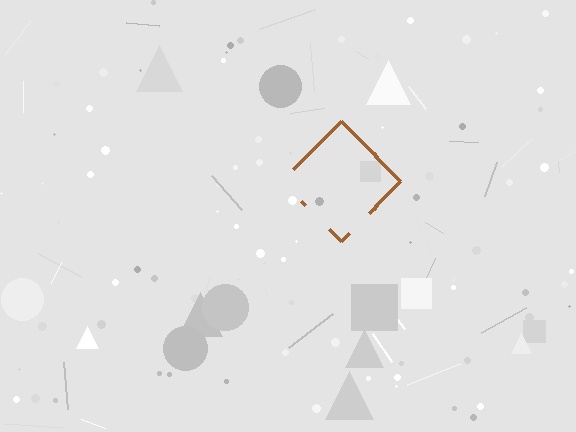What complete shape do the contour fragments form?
The contour fragments form a diamond.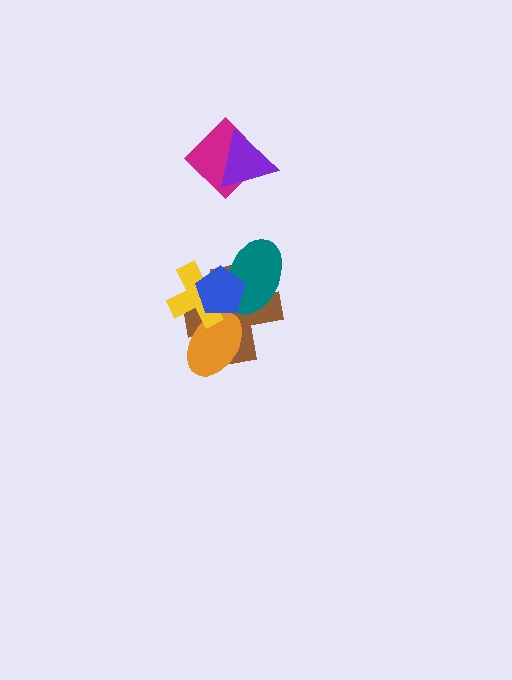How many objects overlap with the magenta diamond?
1 object overlaps with the magenta diamond.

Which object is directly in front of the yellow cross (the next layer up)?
The teal ellipse is directly in front of the yellow cross.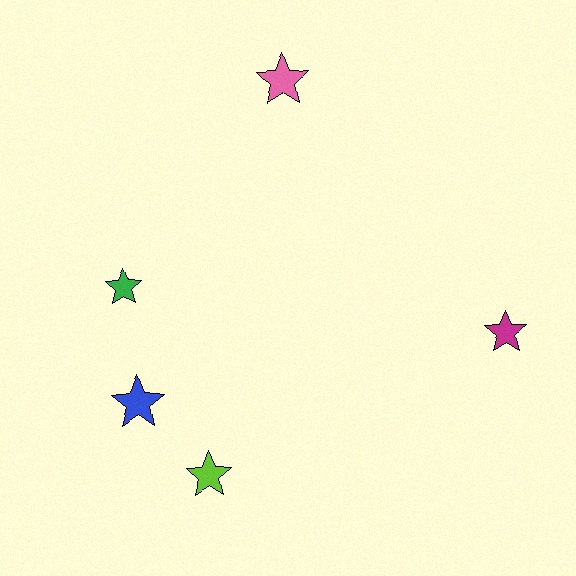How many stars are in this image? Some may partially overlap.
There are 5 stars.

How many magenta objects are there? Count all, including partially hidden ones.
There is 1 magenta object.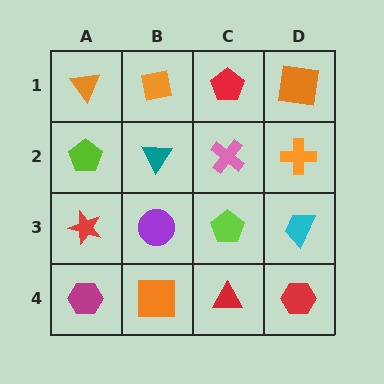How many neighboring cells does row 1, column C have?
3.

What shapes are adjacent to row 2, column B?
An orange square (row 1, column B), a purple circle (row 3, column B), a lime pentagon (row 2, column A), a pink cross (row 2, column C).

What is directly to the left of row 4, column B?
A magenta hexagon.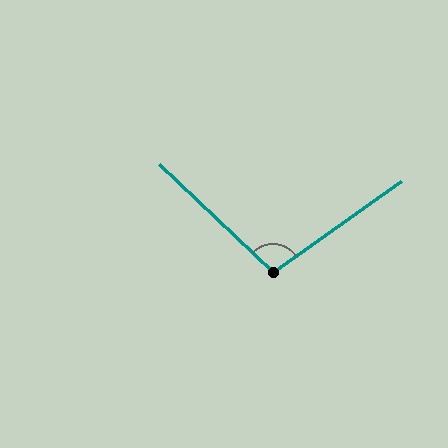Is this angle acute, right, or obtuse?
It is obtuse.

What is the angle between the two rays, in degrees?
Approximately 101 degrees.